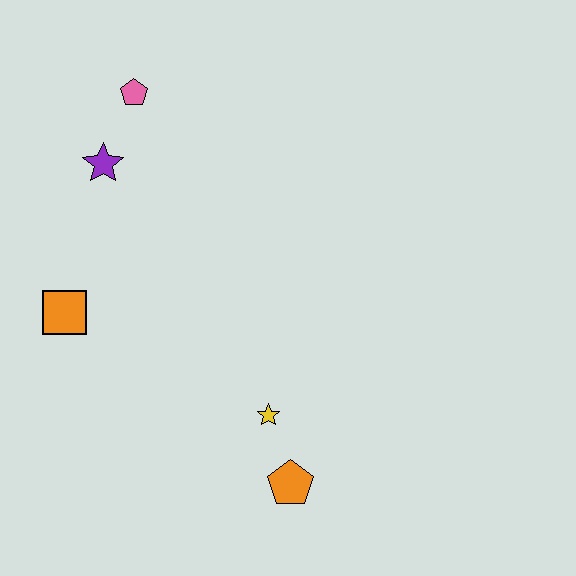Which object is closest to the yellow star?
The orange pentagon is closest to the yellow star.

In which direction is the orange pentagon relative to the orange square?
The orange pentagon is to the right of the orange square.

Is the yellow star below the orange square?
Yes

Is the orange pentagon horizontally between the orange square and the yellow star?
No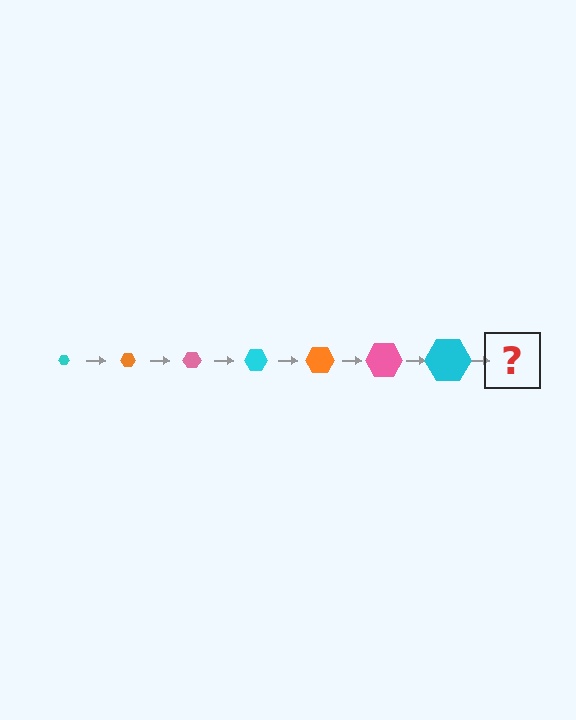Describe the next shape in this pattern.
It should be an orange hexagon, larger than the previous one.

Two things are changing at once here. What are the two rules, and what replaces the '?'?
The two rules are that the hexagon grows larger each step and the color cycles through cyan, orange, and pink. The '?' should be an orange hexagon, larger than the previous one.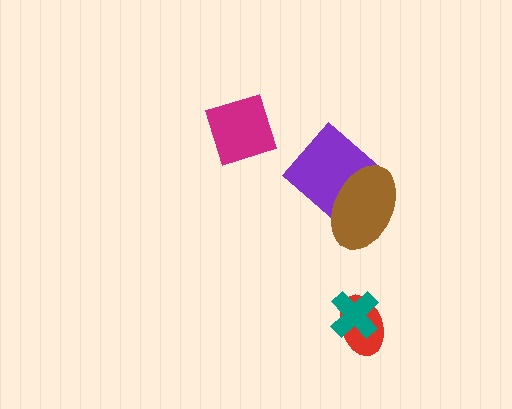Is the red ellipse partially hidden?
Yes, it is partially covered by another shape.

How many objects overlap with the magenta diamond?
0 objects overlap with the magenta diamond.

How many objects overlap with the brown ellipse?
1 object overlaps with the brown ellipse.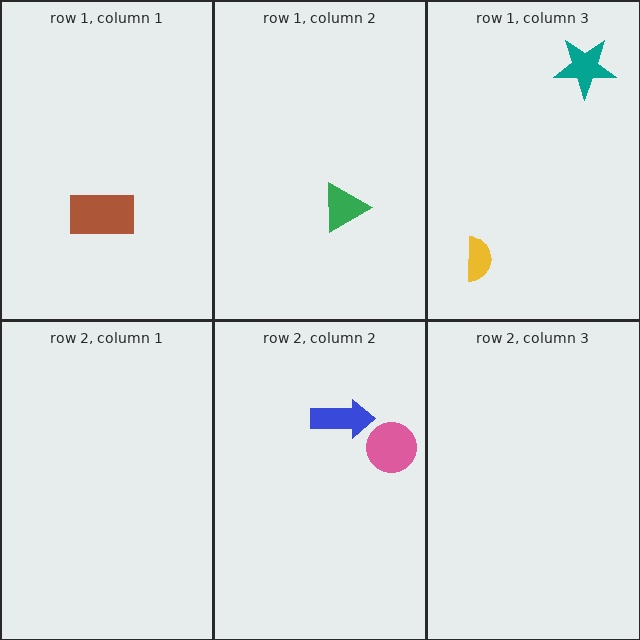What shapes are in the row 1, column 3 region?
The yellow semicircle, the teal star.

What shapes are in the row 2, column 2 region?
The blue arrow, the pink circle.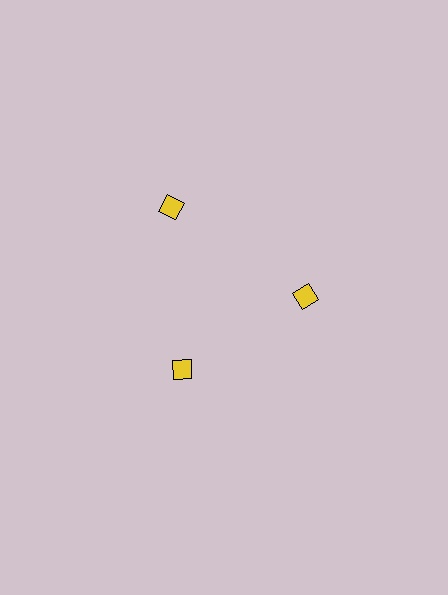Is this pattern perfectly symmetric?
No. The 3 yellow diamonds are arranged in a ring, but one element near the 11 o'clock position is pushed outward from the center, breaking the 3-fold rotational symmetry.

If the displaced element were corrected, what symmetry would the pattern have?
It would have 3-fold rotational symmetry — the pattern would map onto itself every 120 degrees.